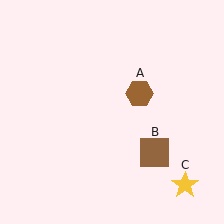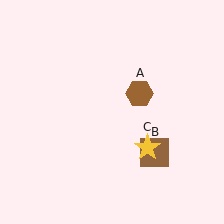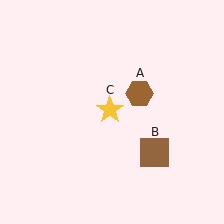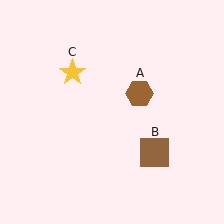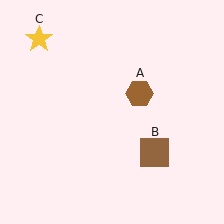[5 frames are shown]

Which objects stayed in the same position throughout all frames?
Brown hexagon (object A) and brown square (object B) remained stationary.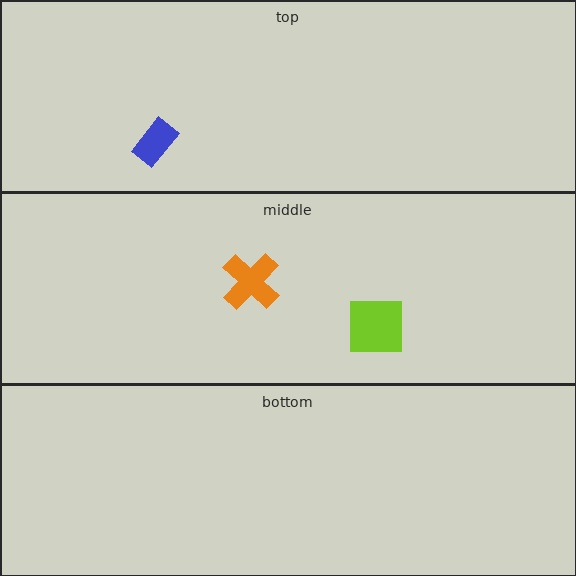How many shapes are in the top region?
1.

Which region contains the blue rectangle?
The top region.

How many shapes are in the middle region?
2.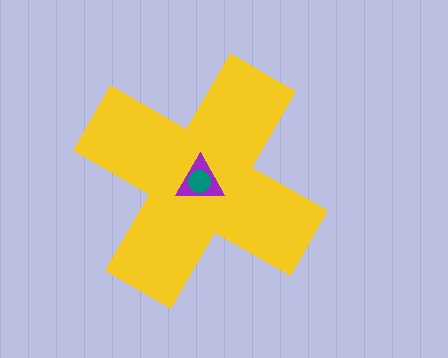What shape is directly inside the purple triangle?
The teal circle.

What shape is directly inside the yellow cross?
The purple triangle.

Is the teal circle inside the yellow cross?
Yes.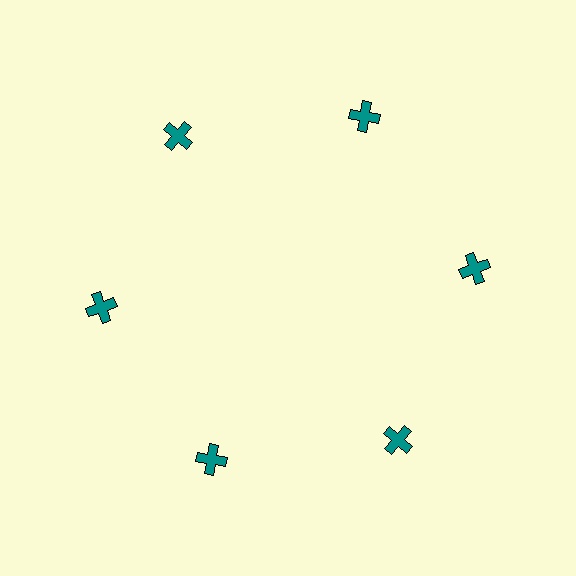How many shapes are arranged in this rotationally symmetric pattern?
There are 6 shapes, arranged in 6 groups of 1.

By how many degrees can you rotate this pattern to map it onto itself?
The pattern maps onto itself every 60 degrees of rotation.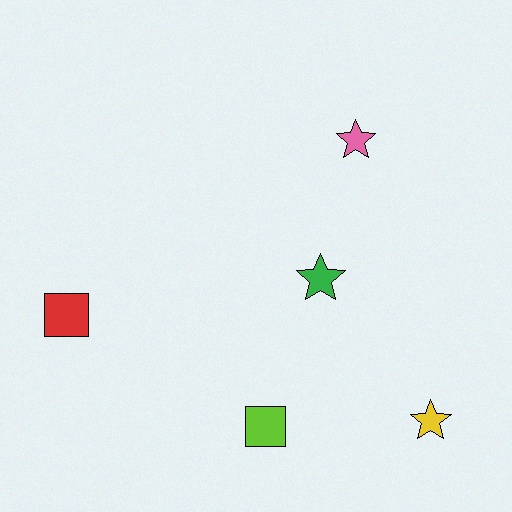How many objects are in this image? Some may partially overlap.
There are 5 objects.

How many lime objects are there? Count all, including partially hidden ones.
There is 1 lime object.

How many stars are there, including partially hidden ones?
There are 3 stars.